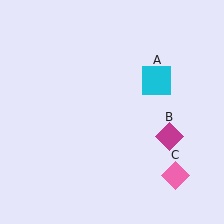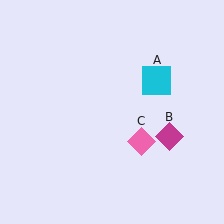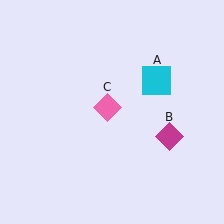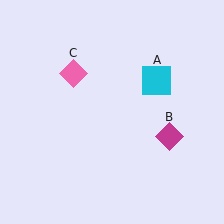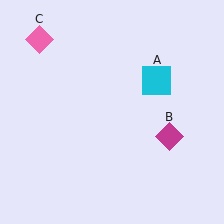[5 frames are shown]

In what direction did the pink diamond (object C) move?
The pink diamond (object C) moved up and to the left.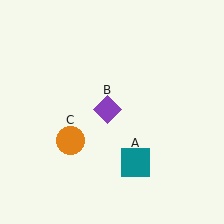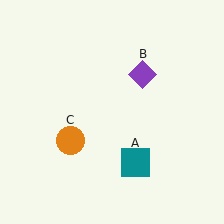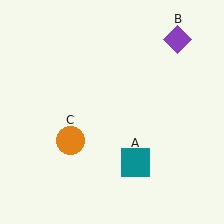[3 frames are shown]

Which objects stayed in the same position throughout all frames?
Teal square (object A) and orange circle (object C) remained stationary.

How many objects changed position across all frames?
1 object changed position: purple diamond (object B).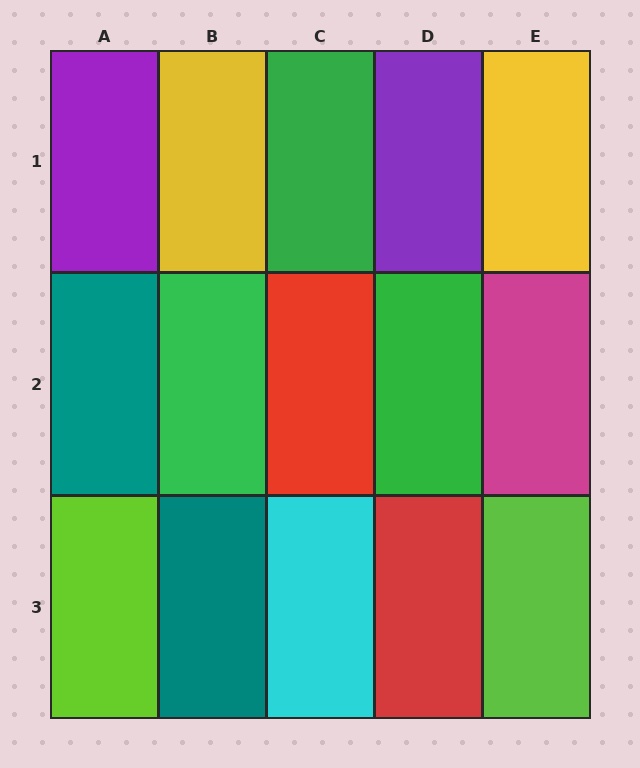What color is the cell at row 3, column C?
Cyan.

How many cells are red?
2 cells are red.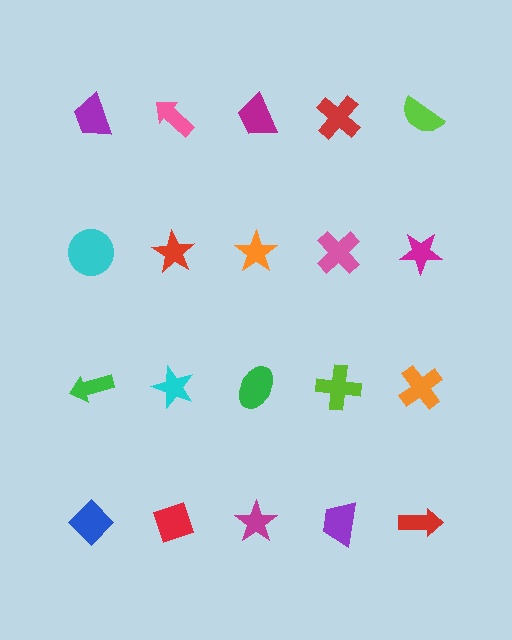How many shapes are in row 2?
5 shapes.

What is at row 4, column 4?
A purple trapezoid.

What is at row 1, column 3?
A magenta trapezoid.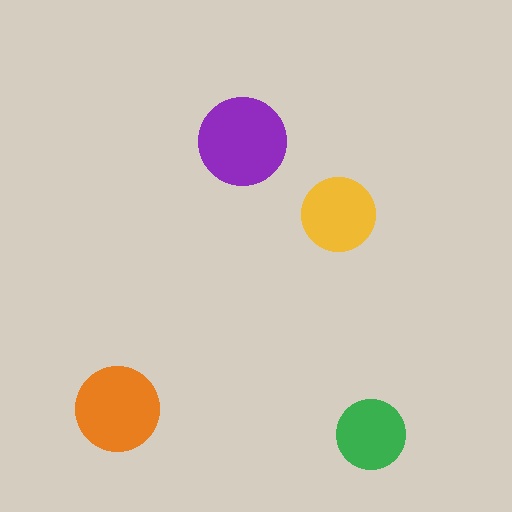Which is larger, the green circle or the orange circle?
The orange one.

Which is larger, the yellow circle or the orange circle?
The orange one.